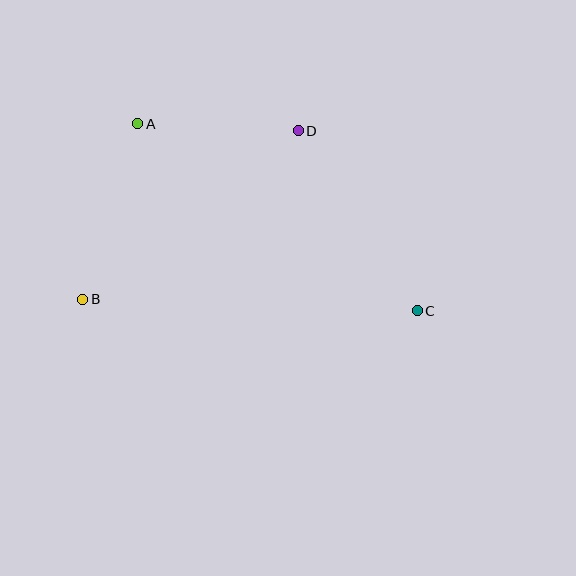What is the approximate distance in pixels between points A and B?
The distance between A and B is approximately 184 pixels.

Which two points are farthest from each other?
Points A and C are farthest from each other.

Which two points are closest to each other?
Points A and D are closest to each other.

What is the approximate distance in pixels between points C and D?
The distance between C and D is approximately 216 pixels.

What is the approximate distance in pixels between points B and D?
The distance between B and D is approximately 273 pixels.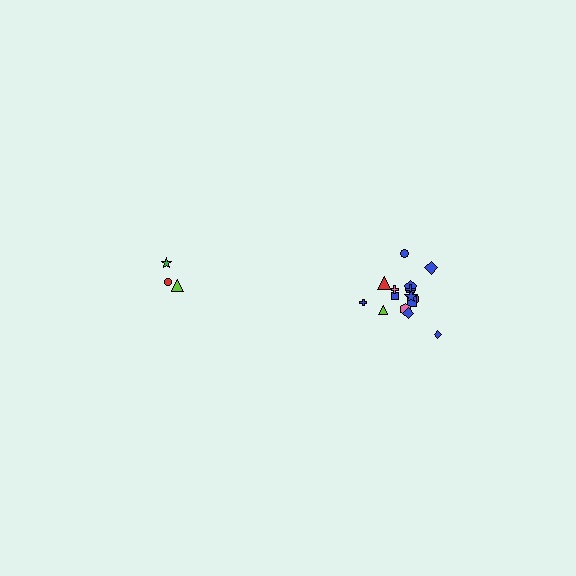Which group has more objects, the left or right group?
The right group.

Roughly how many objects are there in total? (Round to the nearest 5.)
Roughly 20 objects in total.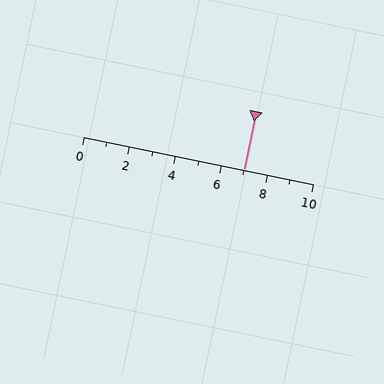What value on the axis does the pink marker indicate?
The marker indicates approximately 7.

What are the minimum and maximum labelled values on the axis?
The axis runs from 0 to 10.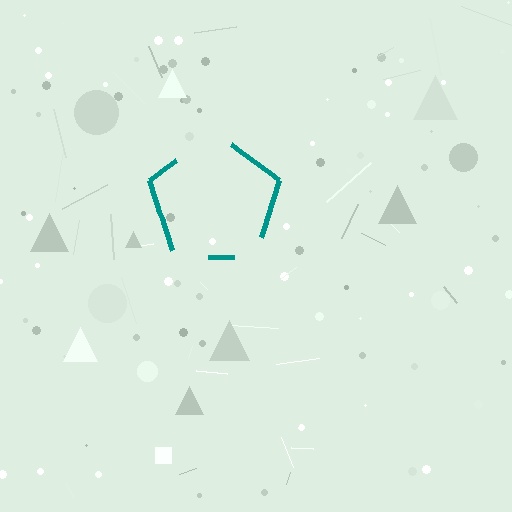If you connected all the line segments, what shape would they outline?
They would outline a pentagon.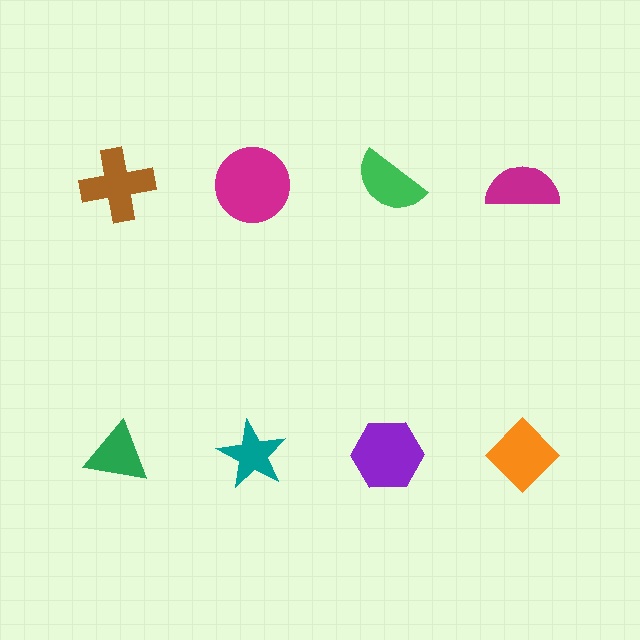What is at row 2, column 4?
An orange diamond.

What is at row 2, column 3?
A purple hexagon.